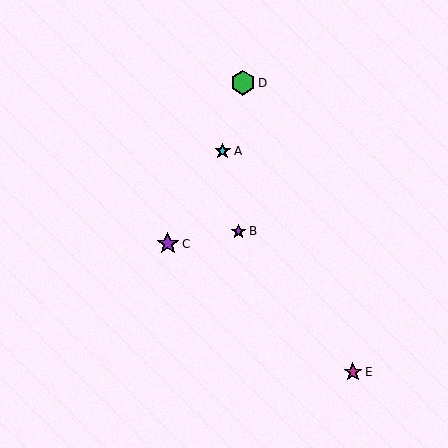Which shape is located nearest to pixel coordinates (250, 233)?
The purple star (labeled B) at (239, 231) is nearest to that location.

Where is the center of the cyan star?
The center of the cyan star is at (223, 151).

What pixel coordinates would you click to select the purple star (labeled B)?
Click at (239, 231) to select the purple star B.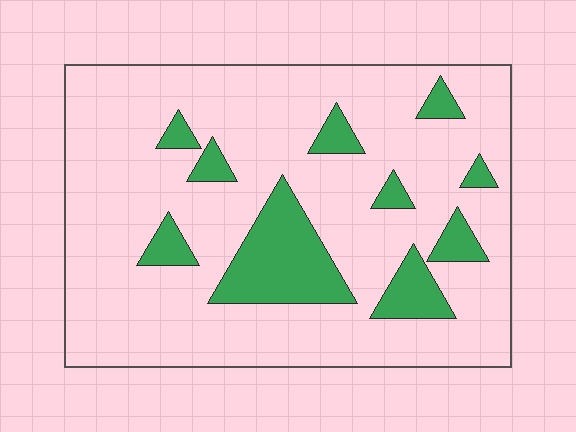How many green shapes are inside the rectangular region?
10.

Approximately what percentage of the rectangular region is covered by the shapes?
Approximately 15%.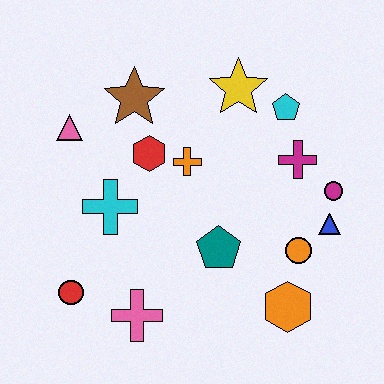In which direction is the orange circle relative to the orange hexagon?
The orange circle is above the orange hexagon.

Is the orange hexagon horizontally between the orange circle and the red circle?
Yes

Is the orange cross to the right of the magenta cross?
No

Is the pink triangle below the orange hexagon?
No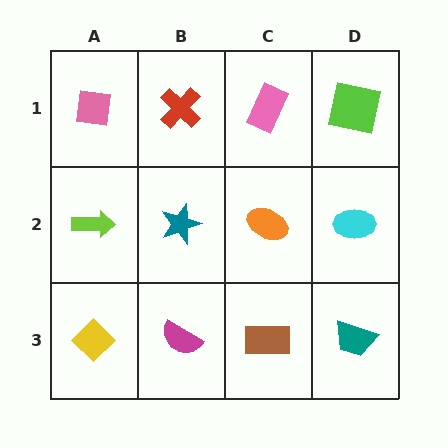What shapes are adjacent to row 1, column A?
A lime arrow (row 2, column A), a red cross (row 1, column B).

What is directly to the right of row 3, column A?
A magenta semicircle.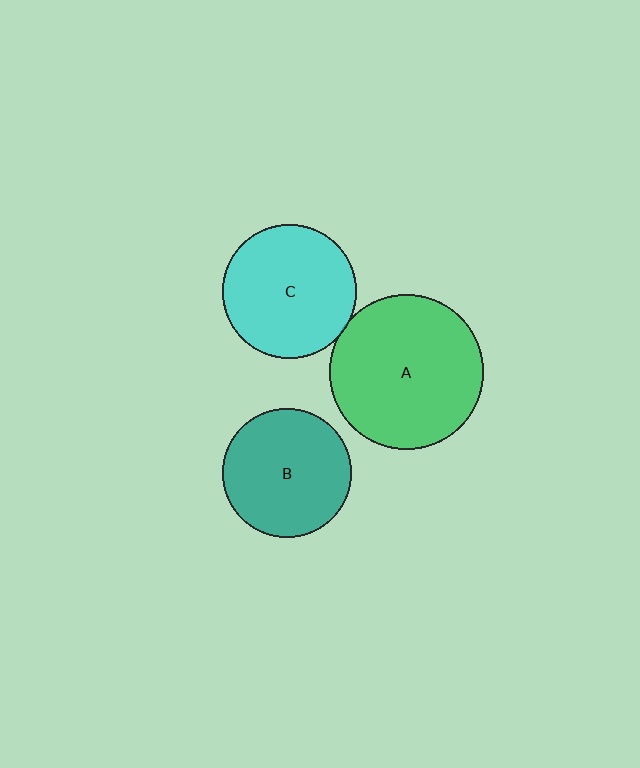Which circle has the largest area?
Circle A (green).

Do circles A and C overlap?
Yes.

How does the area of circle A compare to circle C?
Approximately 1.3 times.